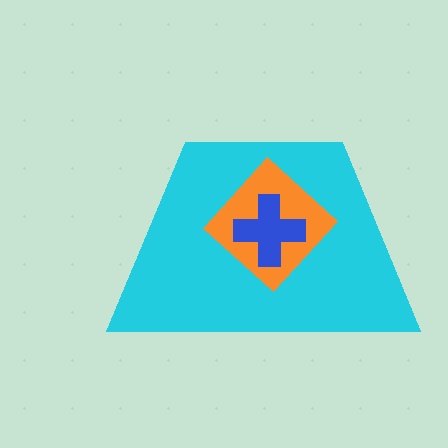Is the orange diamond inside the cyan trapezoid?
Yes.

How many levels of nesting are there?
3.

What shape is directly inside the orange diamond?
The blue cross.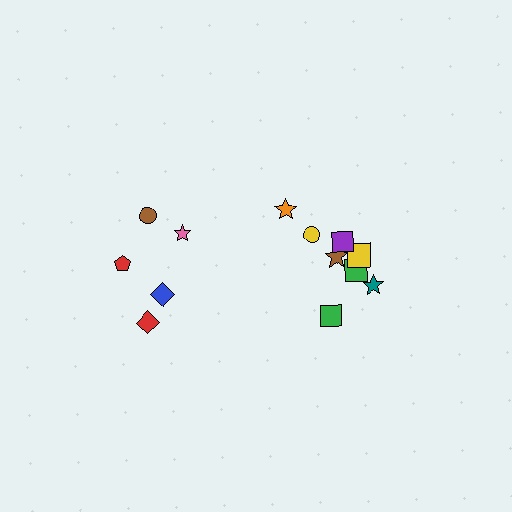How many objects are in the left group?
There are 5 objects.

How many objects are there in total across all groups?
There are 13 objects.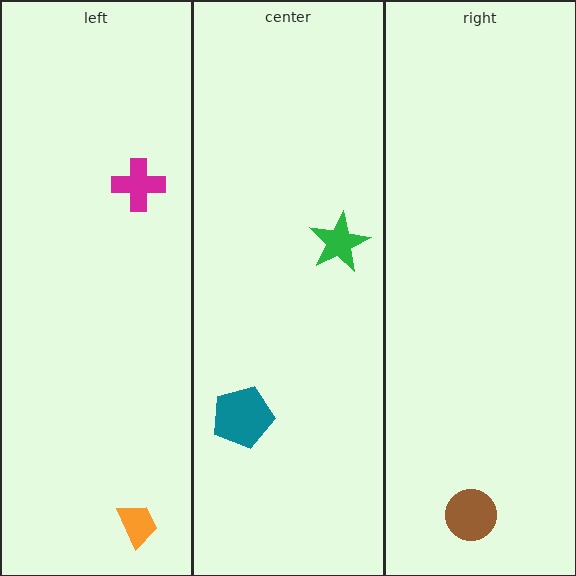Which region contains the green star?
The center region.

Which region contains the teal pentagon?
The center region.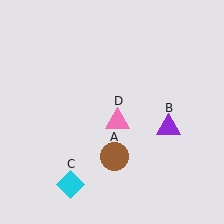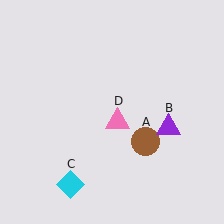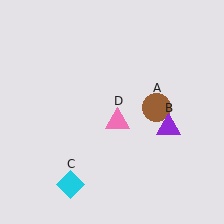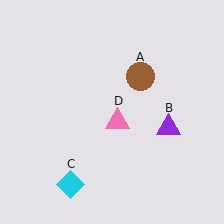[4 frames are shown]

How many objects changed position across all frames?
1 object changed position: brown circle (object A).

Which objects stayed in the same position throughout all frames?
Purple triangle (object B) and cyan diamond (object C) and pink triangle (object D) remained stationary.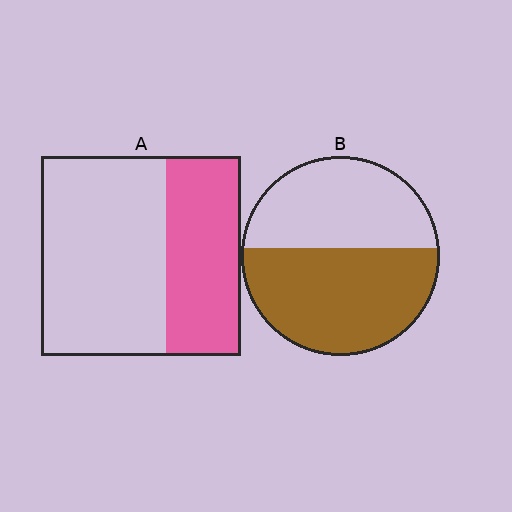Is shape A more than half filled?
No.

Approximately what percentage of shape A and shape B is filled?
A is approximately 40% and B is approximately 55%.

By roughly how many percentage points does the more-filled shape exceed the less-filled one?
By roughly 20 percentage points (B over A).